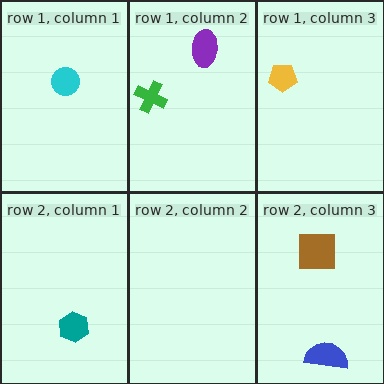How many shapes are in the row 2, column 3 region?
2.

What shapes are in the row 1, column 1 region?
The cyan circle.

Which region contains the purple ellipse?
The row 1, column 2 region.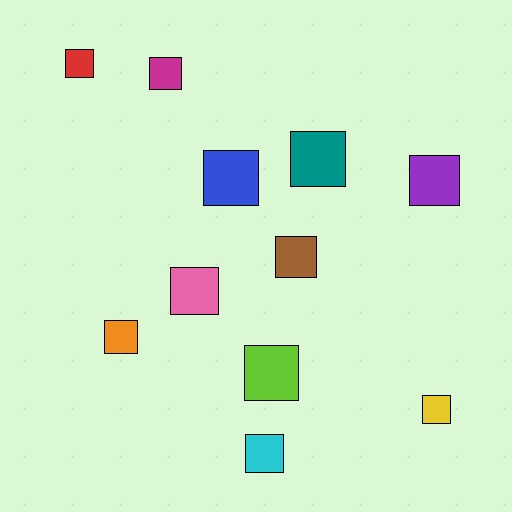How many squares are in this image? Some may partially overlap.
There are 11 squares.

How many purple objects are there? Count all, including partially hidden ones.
There is 1 purple object.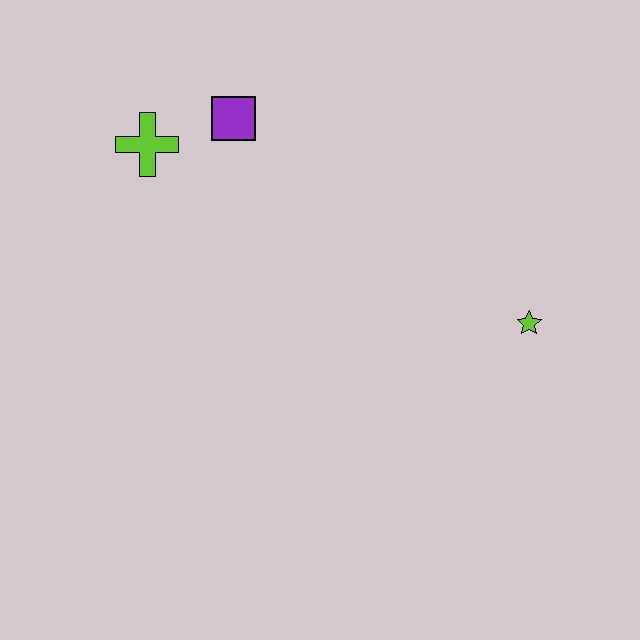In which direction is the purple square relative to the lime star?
The purple square is to the left of the lime star.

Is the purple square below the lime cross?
No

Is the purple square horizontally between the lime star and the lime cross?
Yes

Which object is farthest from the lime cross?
The lime star is farthest from the lime cross.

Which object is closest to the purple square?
The lime cross is closest to the purple square.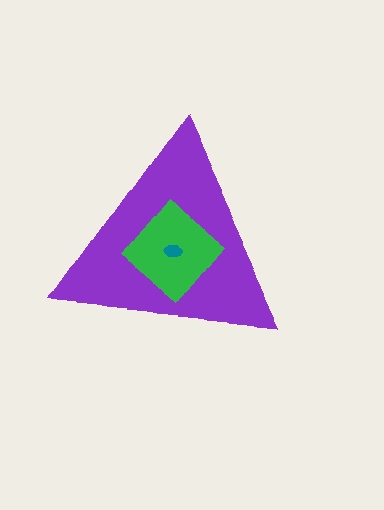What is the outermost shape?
The purple triangle.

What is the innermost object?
The teal ellipse.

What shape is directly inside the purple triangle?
The green diamond.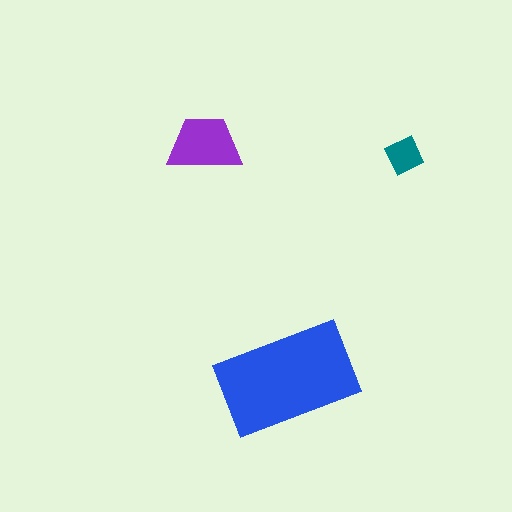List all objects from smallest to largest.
The teal square, the purple trapezoid, the blue rectangle.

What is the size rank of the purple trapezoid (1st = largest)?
2nd.